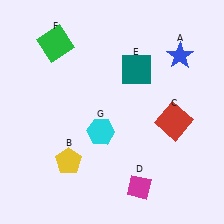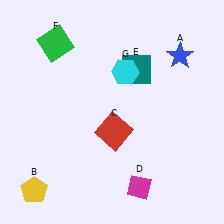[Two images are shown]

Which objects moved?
The objects that moved are: the yellow pentagon (B), the red square (C), the cyan hexagon (G).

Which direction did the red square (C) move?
The red square (C) moved left.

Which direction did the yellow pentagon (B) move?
The yellow pentagon (B) moved left.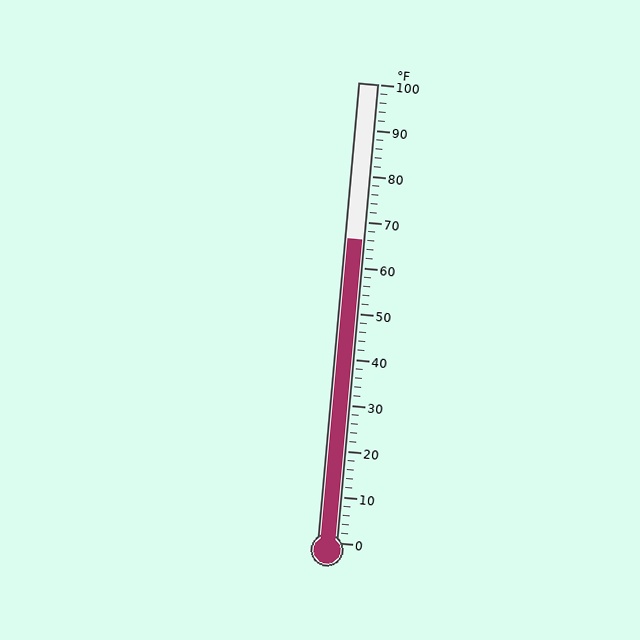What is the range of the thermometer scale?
The thermometer scale ranges from 0°F to 100°F.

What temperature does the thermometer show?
The thermometer shows approximately 66°F.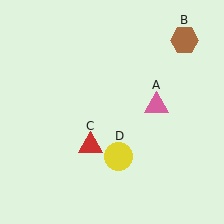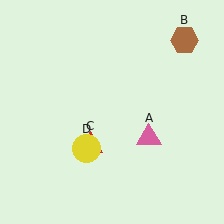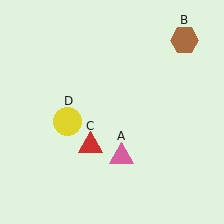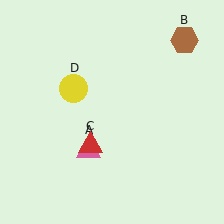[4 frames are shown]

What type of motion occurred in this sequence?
The pink triangle (object A), yellow circle (object D) rotated clockwise around the center of the scene.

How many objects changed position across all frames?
2 objects changed position: pink triangle (object A), yellow circle (object D).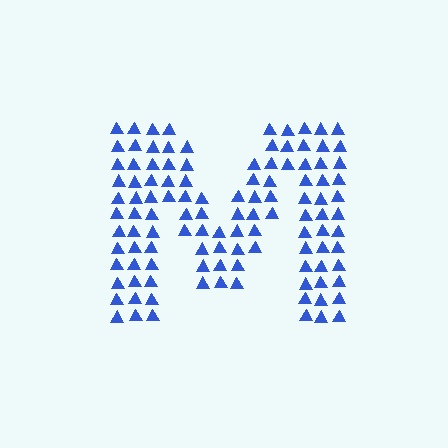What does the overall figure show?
The overall figure shows the letter M.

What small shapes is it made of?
It is made of small triangles.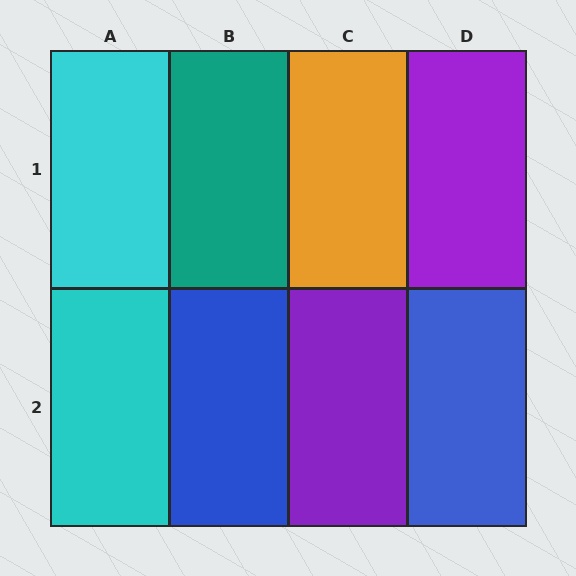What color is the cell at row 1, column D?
Purple.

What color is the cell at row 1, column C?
Orange.